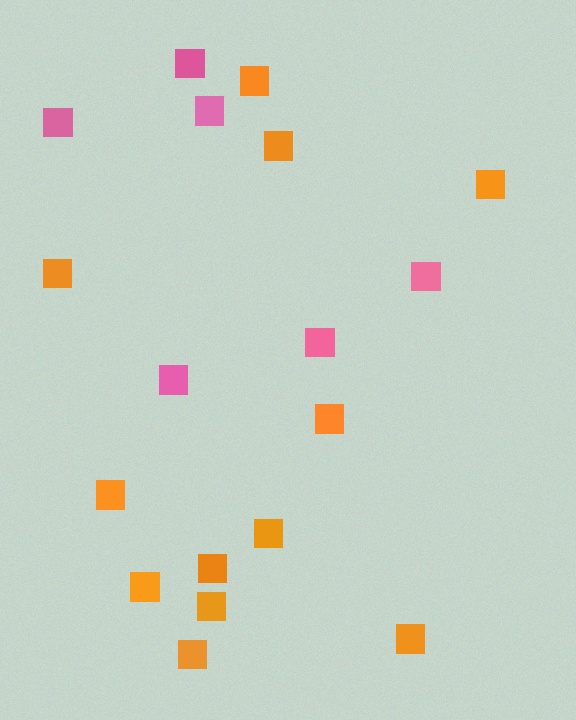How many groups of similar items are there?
There are 2 groups: one group of orange squares (12) and one group of pink squares (6).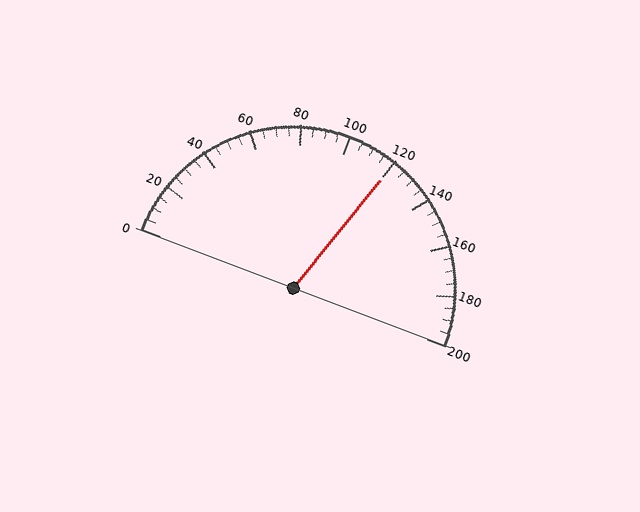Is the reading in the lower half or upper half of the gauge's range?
The reading is in the upper half of the range (0 to 200).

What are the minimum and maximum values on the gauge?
The gauge ranges from 0 to 200.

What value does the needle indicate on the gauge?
The needle indicates approximately 120.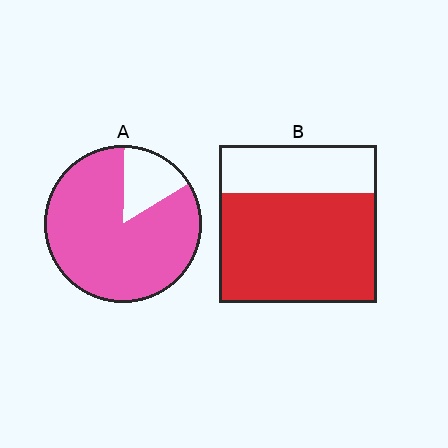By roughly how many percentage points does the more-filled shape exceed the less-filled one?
By roughly 15 percentage points (A over B).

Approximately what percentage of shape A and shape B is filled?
A is approximately 85% and B is approximately 70%.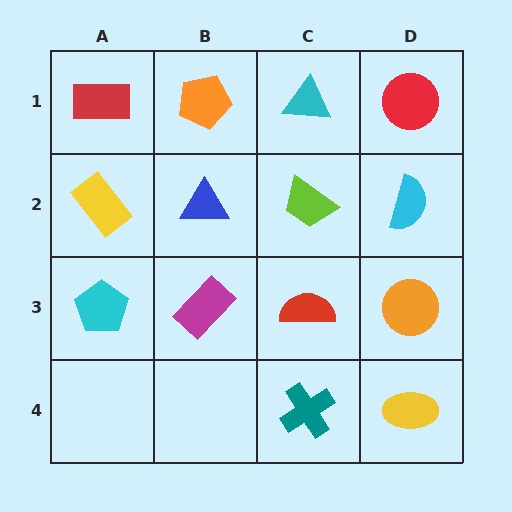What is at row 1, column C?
A cyan triangle.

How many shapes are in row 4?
2 shapes.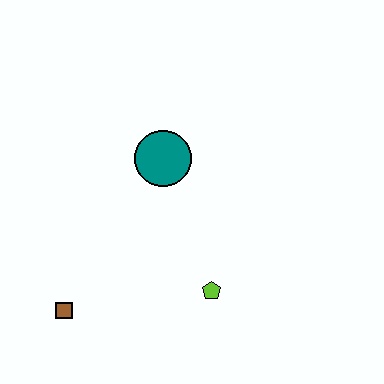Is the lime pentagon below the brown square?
No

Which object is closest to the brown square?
The lime pentagon is closest to the brown square.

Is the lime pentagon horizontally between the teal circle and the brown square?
No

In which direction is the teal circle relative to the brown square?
The teal circle is above the brown square.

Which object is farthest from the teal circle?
The brown square is farthest from the teal circle.